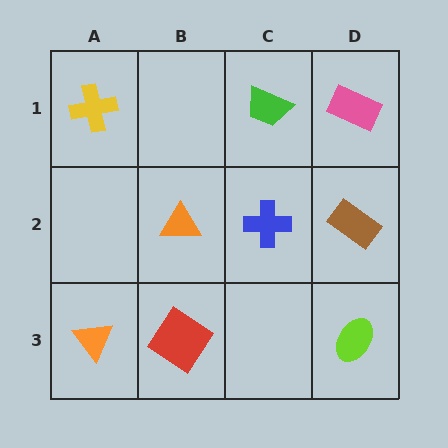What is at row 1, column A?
A yellow cross.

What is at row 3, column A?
An orange triangle.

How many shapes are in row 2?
3 shapes.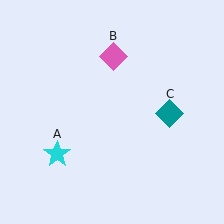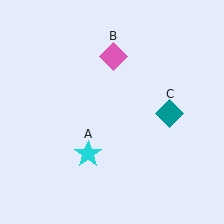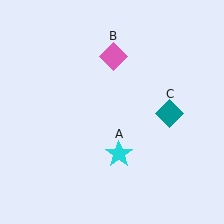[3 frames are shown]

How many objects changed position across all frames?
1 object changed position: cyan star (object A).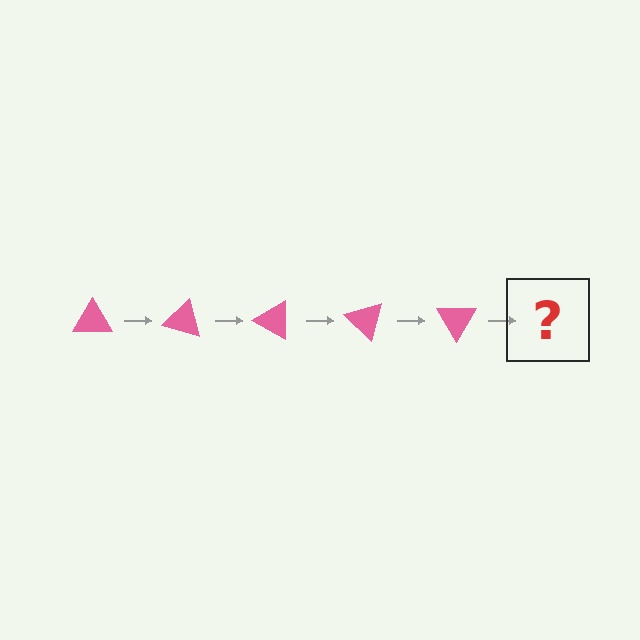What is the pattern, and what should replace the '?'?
The pattern is that the triangle rotates 15 degrees each step. The '?' should be a pink triangle rotated 75 degrees.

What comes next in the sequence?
The next element should be a pink triangle rotated 75 degrees.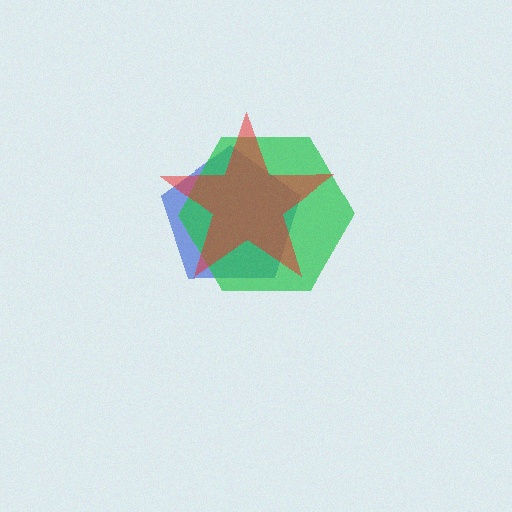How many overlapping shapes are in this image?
There are 3 overlapping shapes in the image.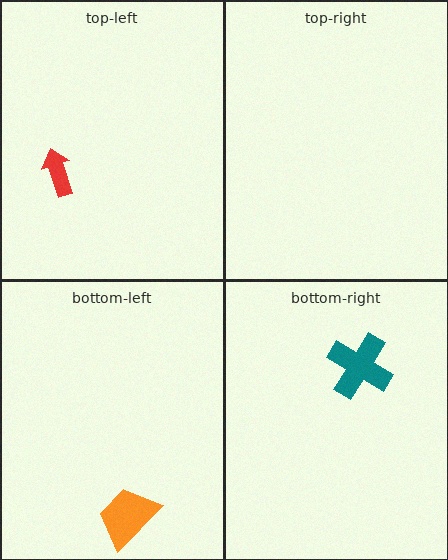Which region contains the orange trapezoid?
The bottom-left region.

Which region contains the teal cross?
The bottom-right region.